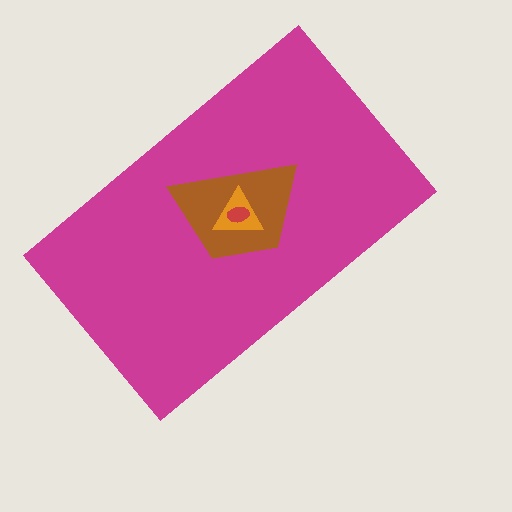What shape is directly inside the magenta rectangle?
The brown trapezoid.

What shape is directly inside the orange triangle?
The red ellipse.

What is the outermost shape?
The magenta rectangle.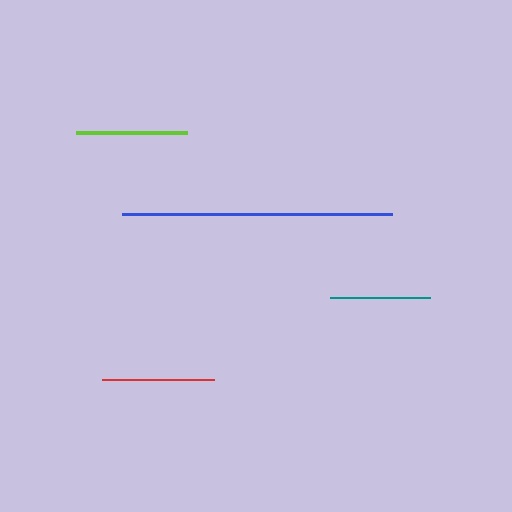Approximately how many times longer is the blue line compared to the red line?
The blue line is approximately 2.4 times the length of the red line.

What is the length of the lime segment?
The lime segment is approximately 111 pixels long.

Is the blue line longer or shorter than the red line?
The blue line is longer than the red line.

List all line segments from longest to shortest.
From longest to shortest: blue, red, lime, teal.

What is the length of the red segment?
The red segment is approximately 112 pixels long.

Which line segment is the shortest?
The teal line is the shortest at approximately 99 pixels.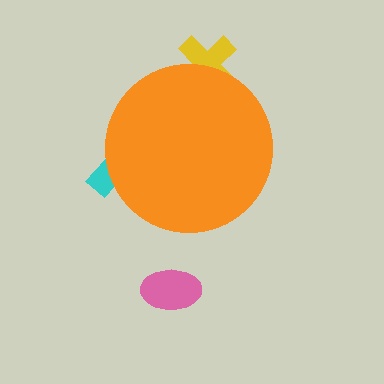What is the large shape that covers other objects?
An orange circle.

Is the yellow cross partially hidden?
Yes, the yellow cross is partially hidden behind the orange circle.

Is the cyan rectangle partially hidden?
Yes, the cyan rectangle is partially hidden behind the orange circle.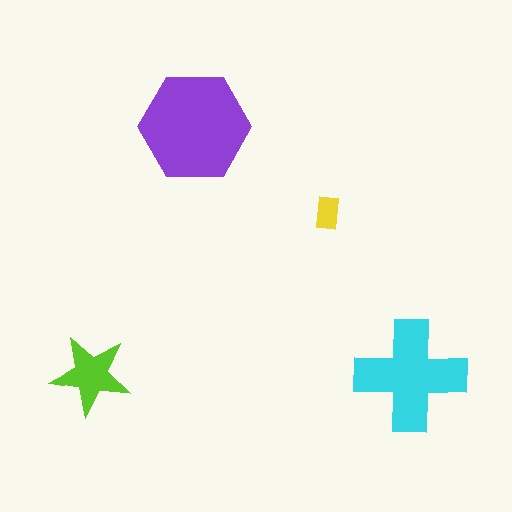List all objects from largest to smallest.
The purple hexagon, the cyan cross, the lime star, the yellow rectangle.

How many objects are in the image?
There are 4 objects in the image.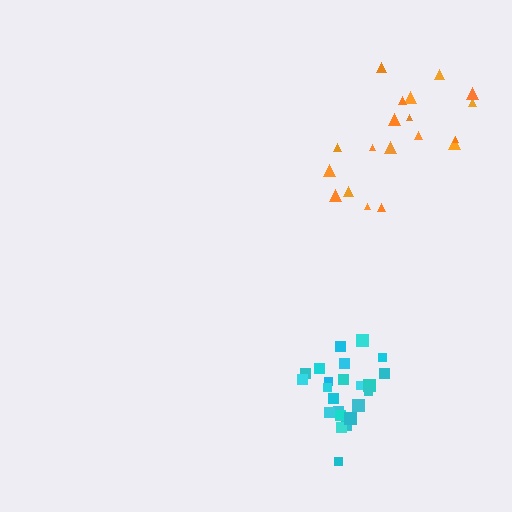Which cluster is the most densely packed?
Cyan.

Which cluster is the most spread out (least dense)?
Orange.